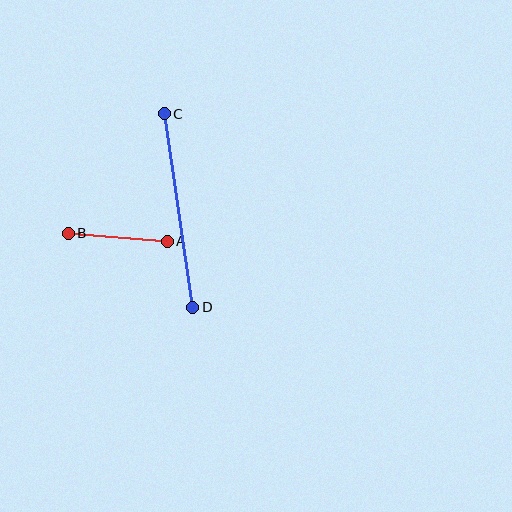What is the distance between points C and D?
The distance is approximately 195 pixels.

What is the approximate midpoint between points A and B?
The midpoint is at approximately (118, 237) pixels.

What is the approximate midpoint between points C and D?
The midpoint is at approximately (179, 211) pixels.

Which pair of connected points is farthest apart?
Points C and D are farthest apart.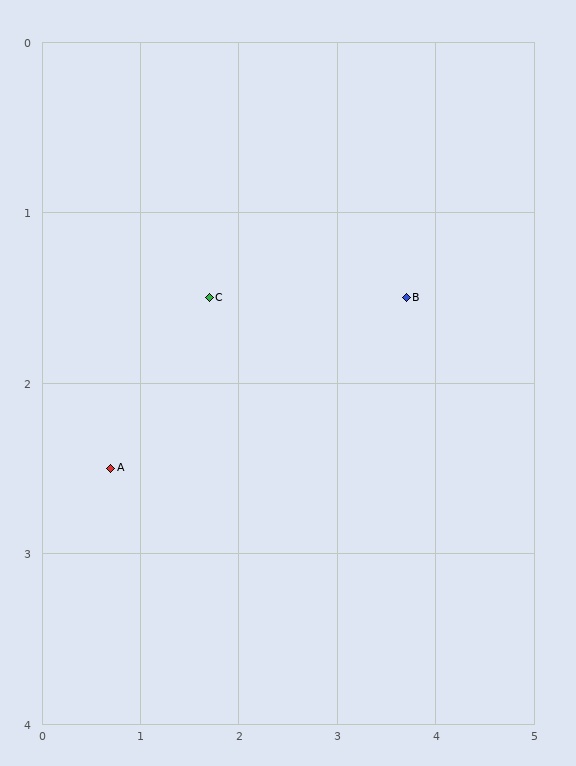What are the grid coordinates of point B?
Point B is at approximately (3.7, 1.5).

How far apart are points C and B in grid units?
Points C and B are about 2.0 grid units apart.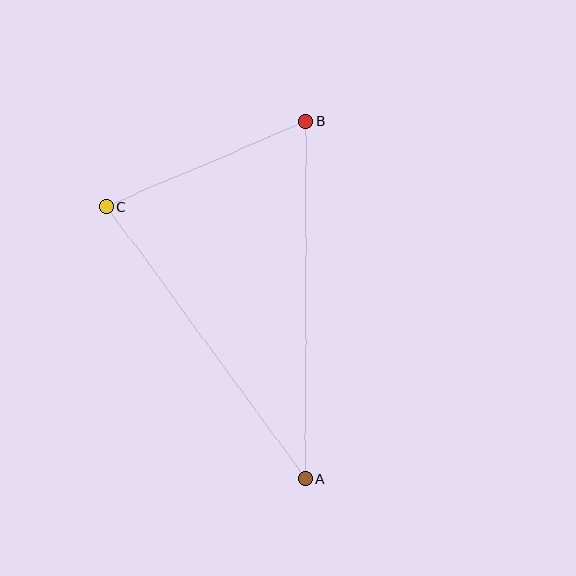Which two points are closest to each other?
Points B and C are closest to each other.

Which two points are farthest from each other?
Points A and B are farthest from each other.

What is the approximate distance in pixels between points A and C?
The distance between A and C is approximately 337 pixels.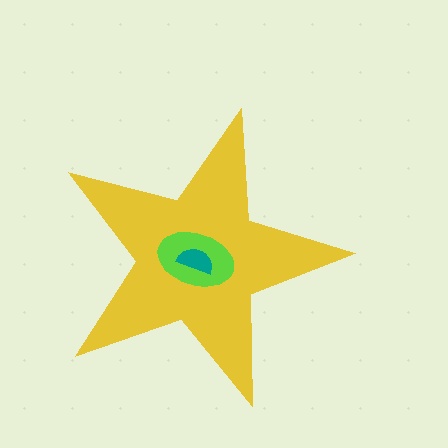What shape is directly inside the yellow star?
The lime ellipse.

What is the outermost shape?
The yellow star.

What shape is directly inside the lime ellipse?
The teal semicircle.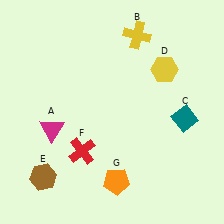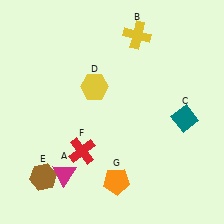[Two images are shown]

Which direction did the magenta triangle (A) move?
The magenta triangle (A) moved down.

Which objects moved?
The objects that moved are: the magenta triangle (A), the yellow hexagon (D).